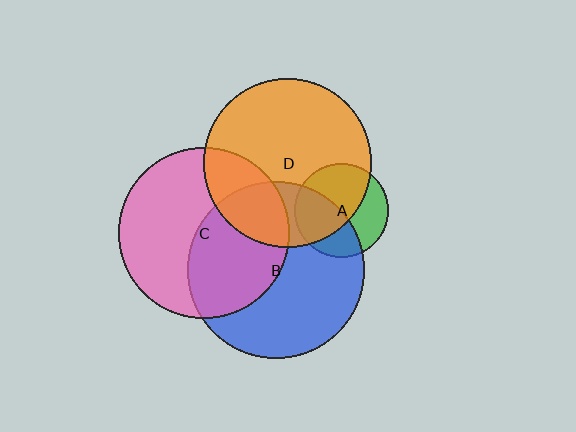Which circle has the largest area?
Circle B (blue).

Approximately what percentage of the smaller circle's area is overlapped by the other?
Approximately 60%.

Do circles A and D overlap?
Yes.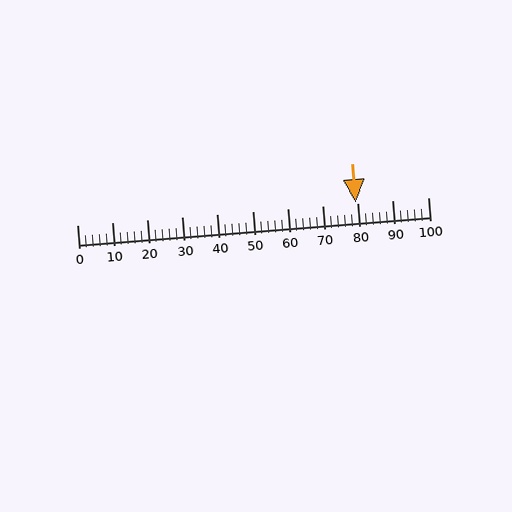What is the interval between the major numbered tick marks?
The major tick marks are spaced 10 units apart.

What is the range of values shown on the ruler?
The ruler shows values from 0 to 100.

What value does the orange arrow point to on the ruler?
The orange arrow points to approximately 80.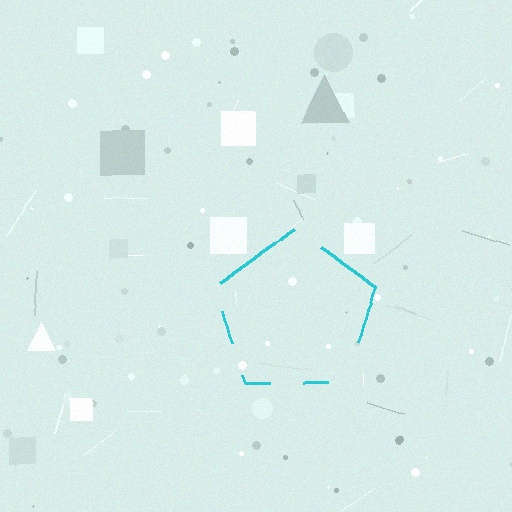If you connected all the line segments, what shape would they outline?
They would outline a pentagon.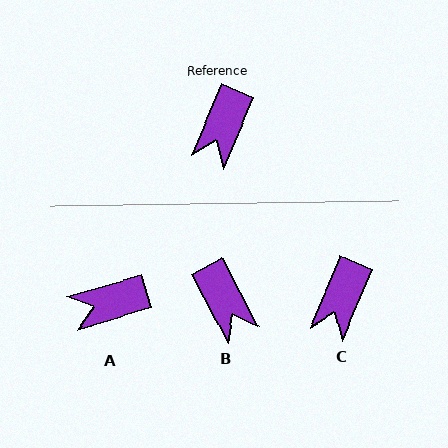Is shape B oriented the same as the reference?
No, it is off by about 51 degrees.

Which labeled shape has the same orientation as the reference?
C.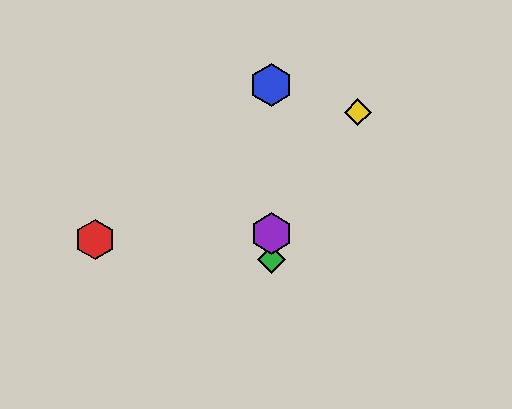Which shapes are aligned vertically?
The blue hexagon, the green diamond, the purple hexagon are aligned vertically.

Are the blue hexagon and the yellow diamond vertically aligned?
No, the blue hexagon is at x≈271 and the yellow diamond is at x≈358.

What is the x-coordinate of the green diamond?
The green diamond is at x≈271.